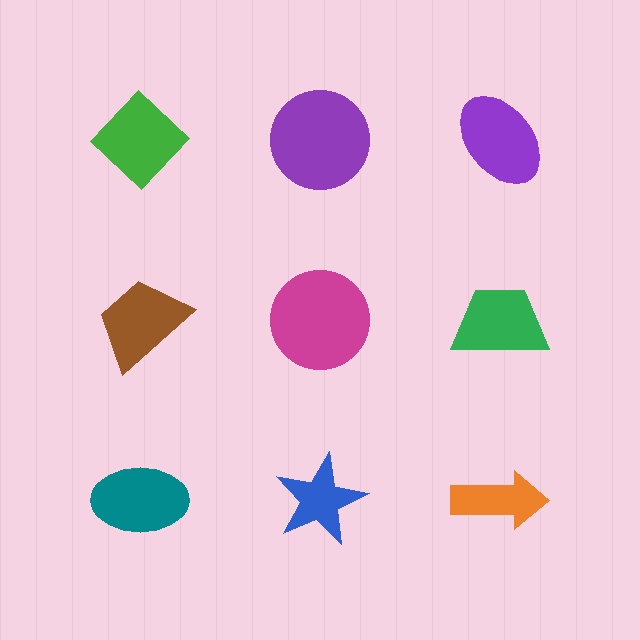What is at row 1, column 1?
A green diamond.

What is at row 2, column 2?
A magenta circle.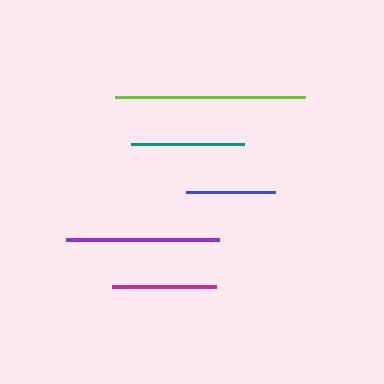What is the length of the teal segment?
The teal segment is approximately 114 pixels long.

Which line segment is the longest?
The lime line is the longest at approximately 190 pixels.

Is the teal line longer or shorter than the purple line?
The purple line is longer than the teal line.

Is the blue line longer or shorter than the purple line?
The purple line is longer than the blue line.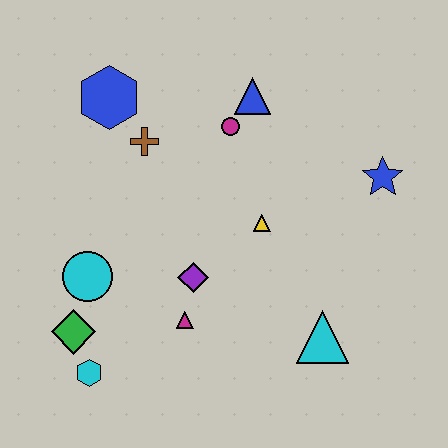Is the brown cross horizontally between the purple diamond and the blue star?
No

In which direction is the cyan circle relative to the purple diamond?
The cyan circle is to the left of the purple diamond.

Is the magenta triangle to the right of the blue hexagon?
Yes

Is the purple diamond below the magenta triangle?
No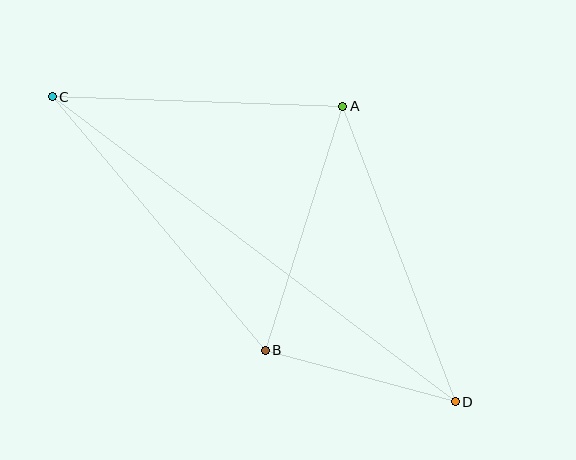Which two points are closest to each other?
Points B and D are closest to each other.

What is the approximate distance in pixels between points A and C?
The distance between A and C is approximately 290 pixels.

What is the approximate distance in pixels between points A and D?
The distance between A and D is approximately 316 pixels.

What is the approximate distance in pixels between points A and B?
The distance between A and B is approximately 256 pixels.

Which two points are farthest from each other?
Points C and D are farthest from each other.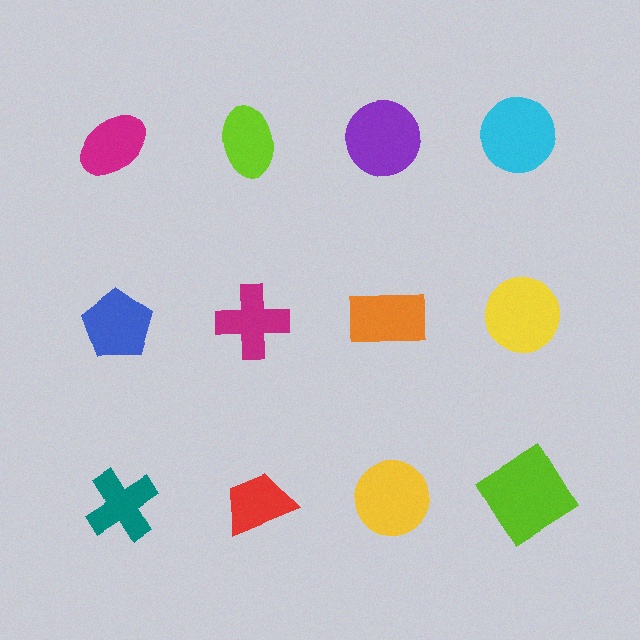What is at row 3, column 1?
A teal cross.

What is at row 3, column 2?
A red trapezoid.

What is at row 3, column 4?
A lime diamond.